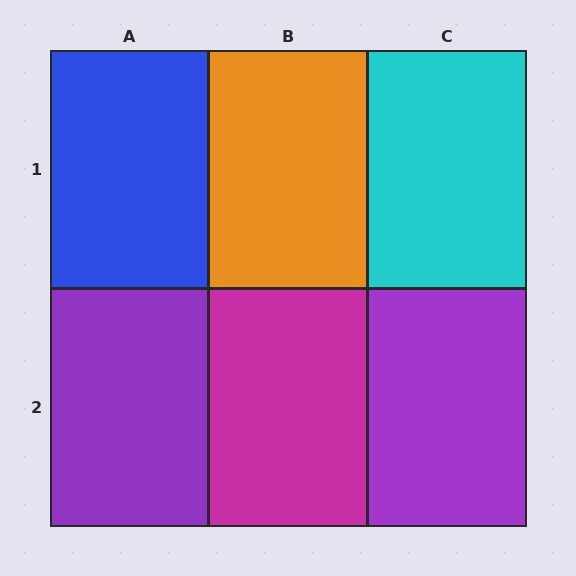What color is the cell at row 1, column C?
Cyan.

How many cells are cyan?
1 cell is cyan.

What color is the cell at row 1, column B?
Orange.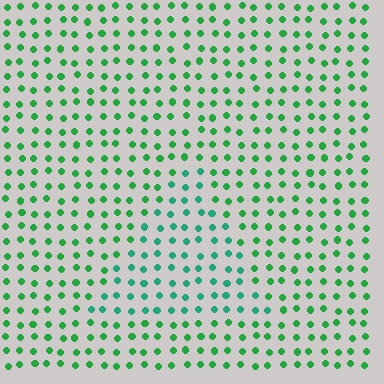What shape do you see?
I see a triangle.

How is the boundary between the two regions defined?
The boundary is defined purely by a slight shift in hue (about 27 degrees). Spacing, size, and orientation are identical on both sides.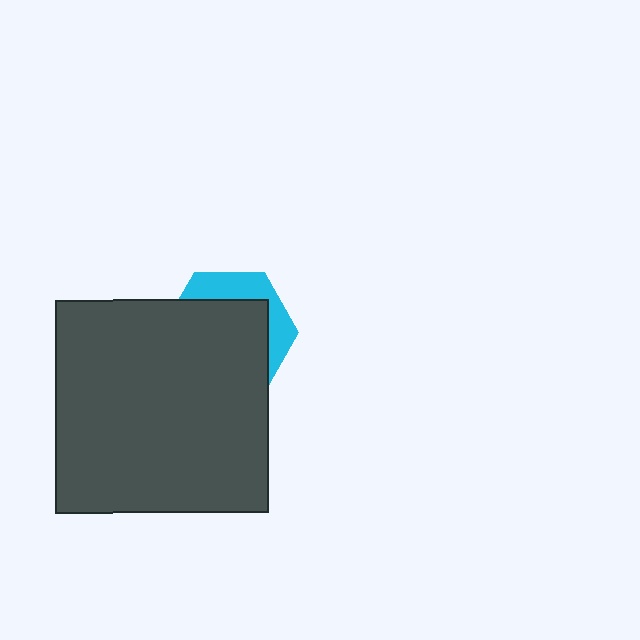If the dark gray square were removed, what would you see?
You would see the complete cyan hexagon.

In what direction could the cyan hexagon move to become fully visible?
The cyan hexagon could move up. That would shift it out from behind the dark gray square entirely.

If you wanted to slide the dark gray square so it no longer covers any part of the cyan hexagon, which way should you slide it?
Slide it down — that is the most direct way to separate the two shapes.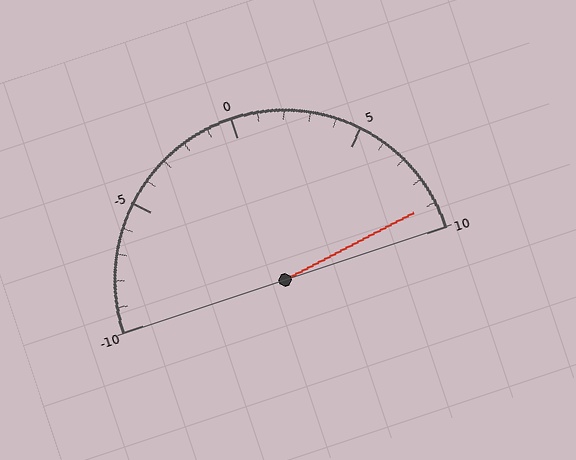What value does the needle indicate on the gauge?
The needle indicates approximately 9.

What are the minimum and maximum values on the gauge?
The gauge ranges from -10 to 10.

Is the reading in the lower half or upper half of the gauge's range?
The reading is in the upper half of the range (-10 to 10).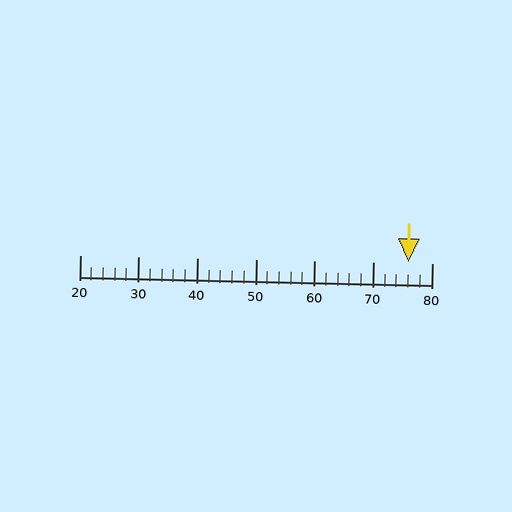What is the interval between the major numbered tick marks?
The major tick marks are spaced 10 units apart.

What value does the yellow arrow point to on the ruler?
The yellow arrow points to approximately 76.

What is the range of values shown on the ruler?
The ruler shows values from 20 to 80.